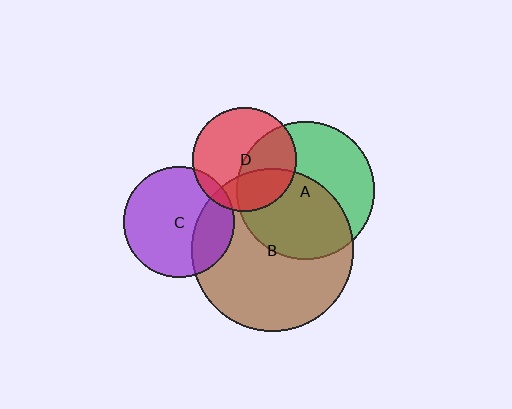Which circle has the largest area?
Circle B (brown).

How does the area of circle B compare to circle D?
Approximately 2.4 times.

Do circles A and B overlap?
Yes.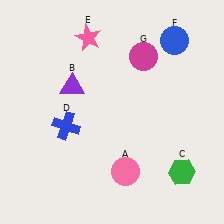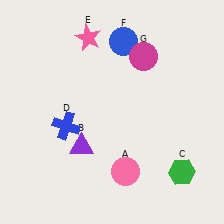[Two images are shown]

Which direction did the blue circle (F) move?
The blue circle (F) moved left.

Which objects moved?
The objects that moved are: the purple triangle (B), the blue circle (F).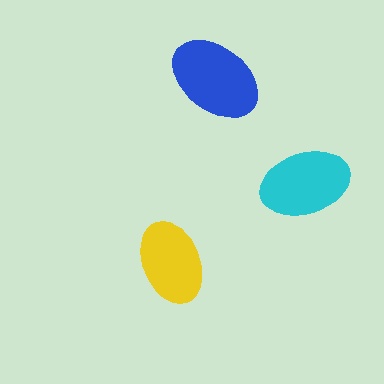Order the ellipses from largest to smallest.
the blue one, the cyan one, the yellow one.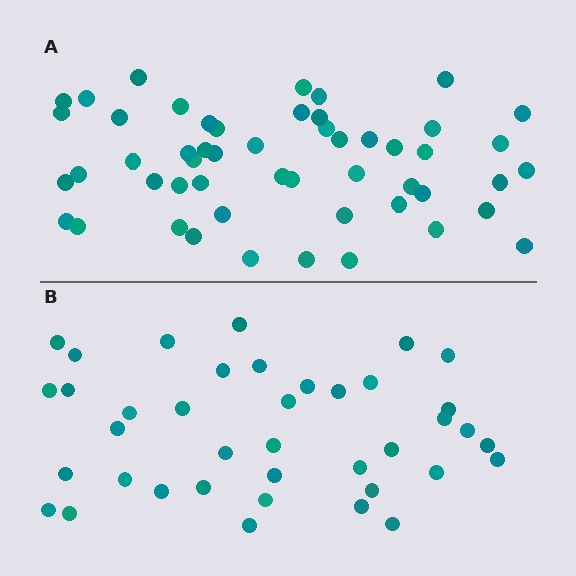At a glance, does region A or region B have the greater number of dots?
Region A (the top region) has more dots.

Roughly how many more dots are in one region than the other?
Region A has approximately 15 more dots than region B.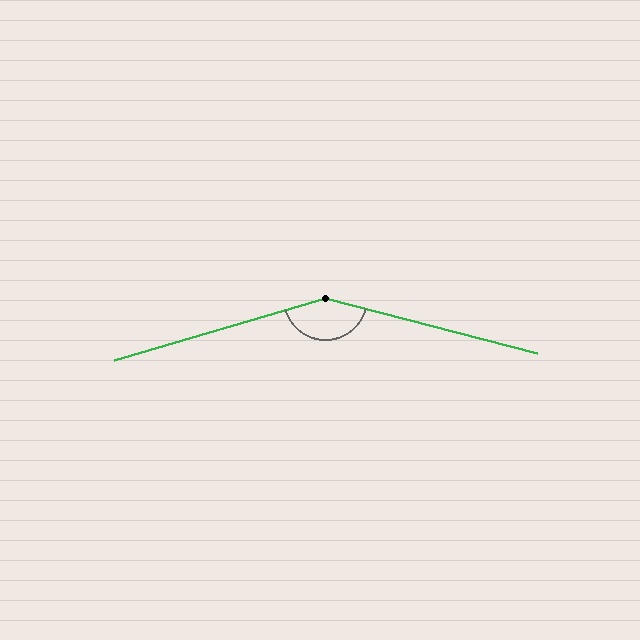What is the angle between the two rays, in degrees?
Approximately 149 degrees.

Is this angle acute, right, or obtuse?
It is obtuse.